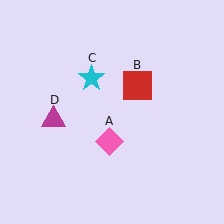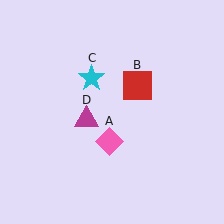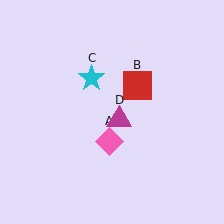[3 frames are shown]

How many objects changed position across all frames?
1 object changed position: magenta triangle (object D).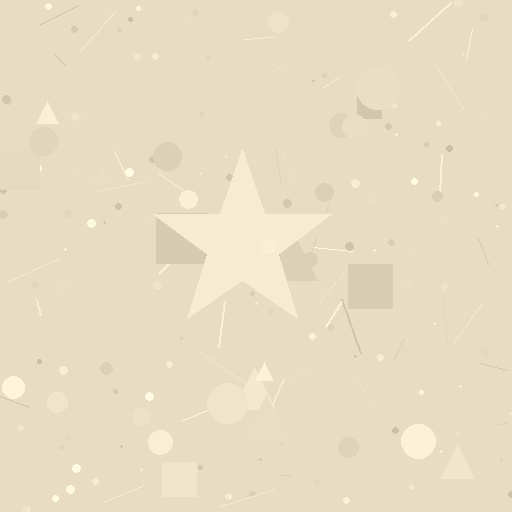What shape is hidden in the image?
A star is hidden in the image.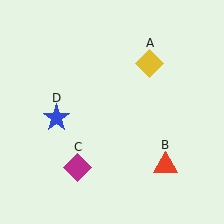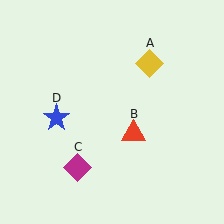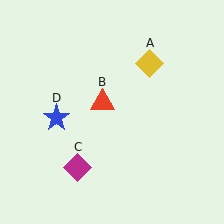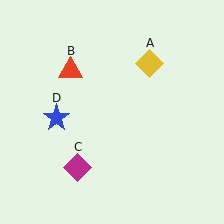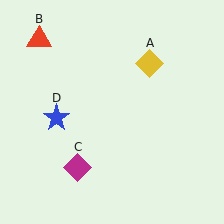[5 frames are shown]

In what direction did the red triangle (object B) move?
The red triangle (object B) moved up and to the left.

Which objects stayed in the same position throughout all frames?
Yellow diamond (object A) and magenta diamond (object C) and blue star (object D) remained stationary.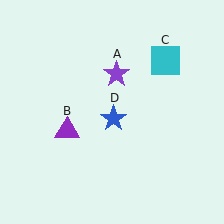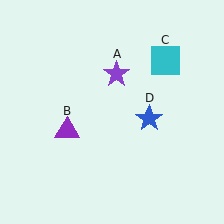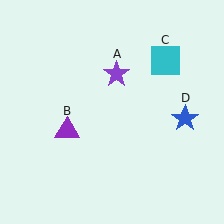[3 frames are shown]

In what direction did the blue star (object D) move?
The blue star (object D) moved right.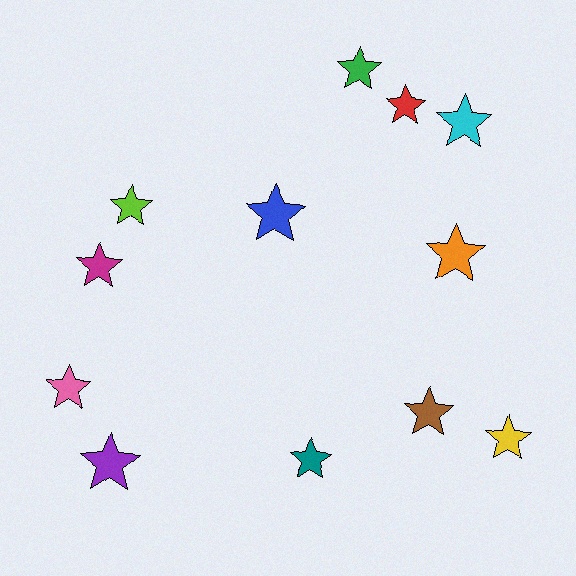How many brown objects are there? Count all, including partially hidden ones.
There is 1 brown object.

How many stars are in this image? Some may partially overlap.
There are 12 stars.